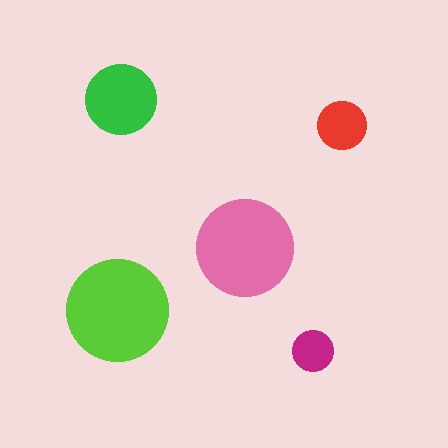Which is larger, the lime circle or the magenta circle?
The lime one.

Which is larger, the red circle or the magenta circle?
The red one.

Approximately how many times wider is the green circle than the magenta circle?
About 1.5 times wider.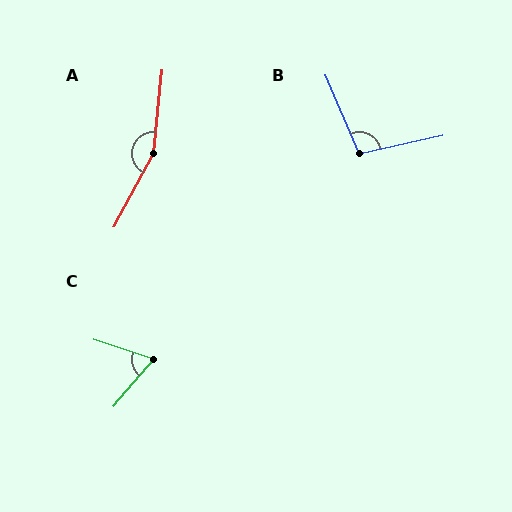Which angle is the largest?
A, at approximately 158 degrees.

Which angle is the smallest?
C, at approximately 68 degrees.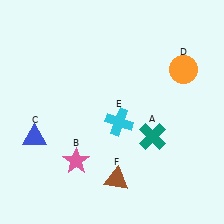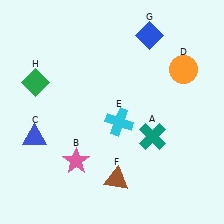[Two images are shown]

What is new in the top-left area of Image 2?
A green diamond (H) was added in the top-left area of Image 2.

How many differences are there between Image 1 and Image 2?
There are 2 differences between the two images.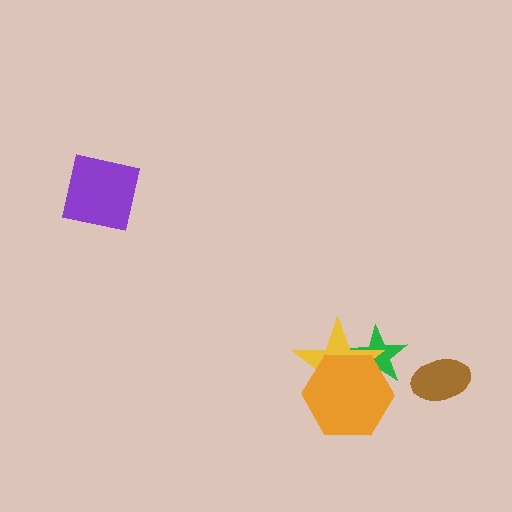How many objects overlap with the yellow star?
2 objects overlap with the yellow star.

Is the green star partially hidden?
Yes, it is partially covered by another shape.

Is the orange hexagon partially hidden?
No, no other shape covers it.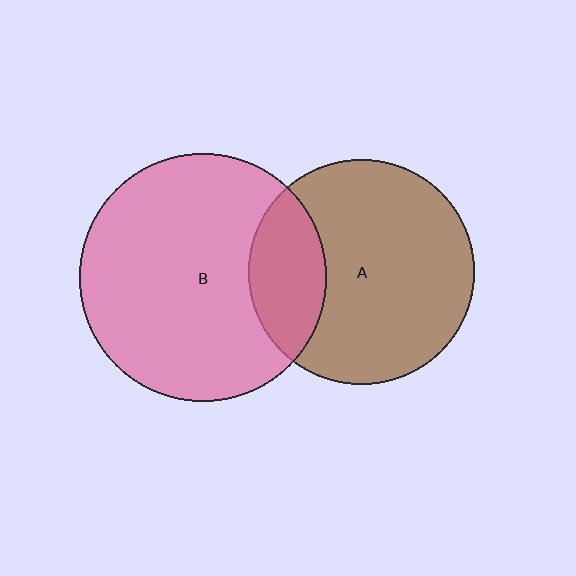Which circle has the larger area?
Circle B (pink).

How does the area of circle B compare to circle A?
Approximately 1.2 times.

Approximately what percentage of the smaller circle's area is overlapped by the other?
Approximately 25%.